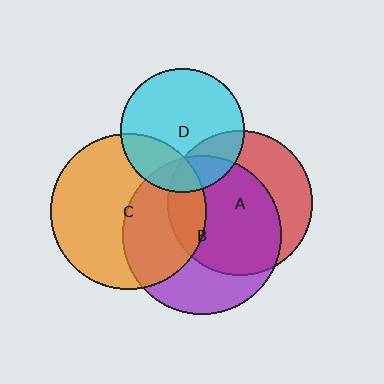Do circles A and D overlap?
Yes.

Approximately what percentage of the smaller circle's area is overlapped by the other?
Approximately 25%.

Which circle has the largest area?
Circle B (purple).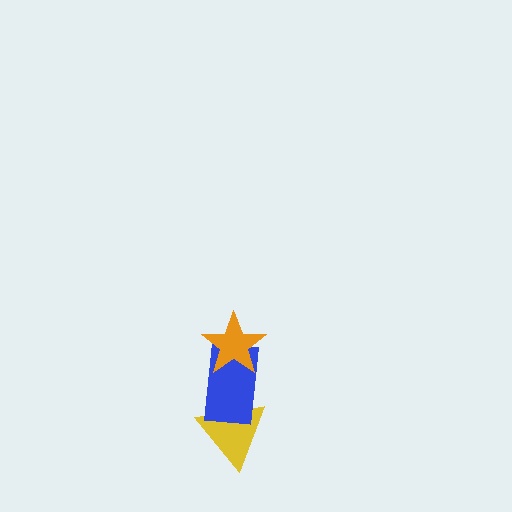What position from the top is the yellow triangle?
The yellow triangle is 3rd from the top.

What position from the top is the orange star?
The orange star is 1st from the top.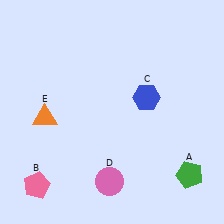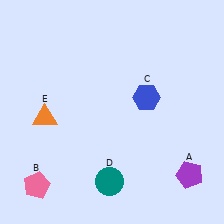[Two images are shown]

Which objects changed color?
A changed from green to purple. D changed from pink to teal.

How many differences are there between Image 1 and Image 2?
There are 2 differences between the two images.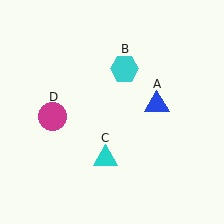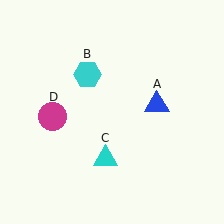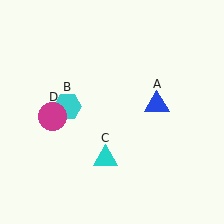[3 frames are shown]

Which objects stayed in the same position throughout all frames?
Blue triangle (object A) and cyan triangle (object C) and magenta circle (object D) remained stationary.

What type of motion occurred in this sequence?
The cyan hexagon (object B) rotated counterclockwise around the center of the scene.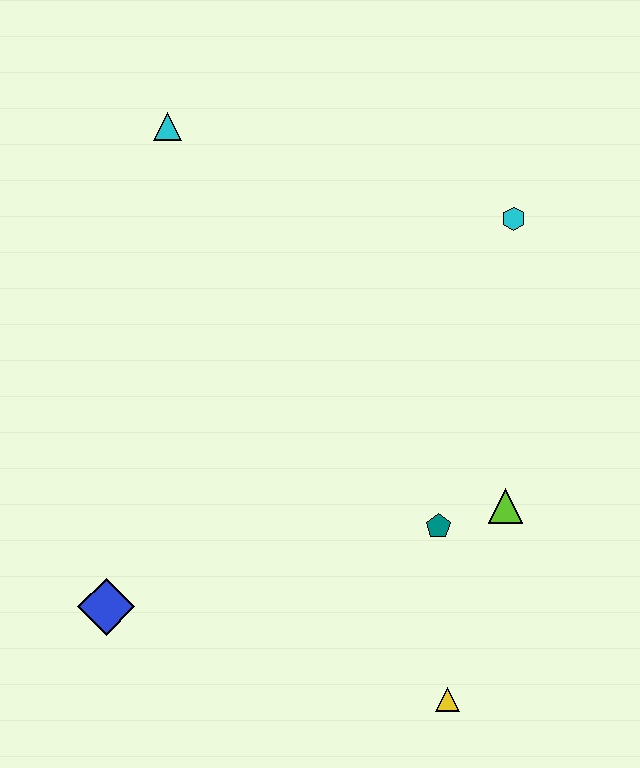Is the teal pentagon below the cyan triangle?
Yes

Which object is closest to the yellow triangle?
The teal pentagon is closest to the yellow triangle.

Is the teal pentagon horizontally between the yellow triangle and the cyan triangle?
Yes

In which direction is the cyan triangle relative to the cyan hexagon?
The cyan triangle is to the left of the cyan hexagon.